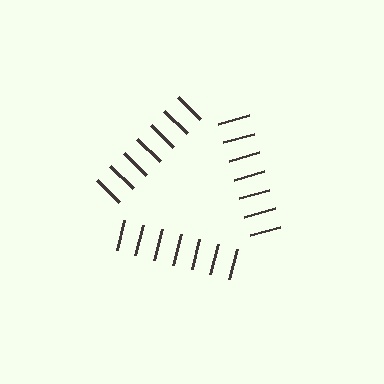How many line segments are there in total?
21 — 7 along each of the 3 edges.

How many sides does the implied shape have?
3 sides — the line-ends trace a triangle.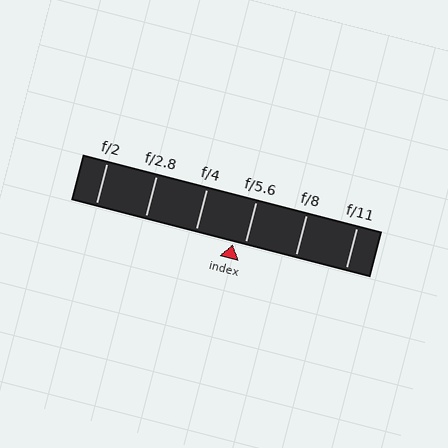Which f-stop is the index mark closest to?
The index mark is closest to f/5.6.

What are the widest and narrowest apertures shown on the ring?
The widest aperture shown is f/2 and the narrowest is f/11.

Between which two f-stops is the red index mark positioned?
The index mark is between f/4 and f/5.6.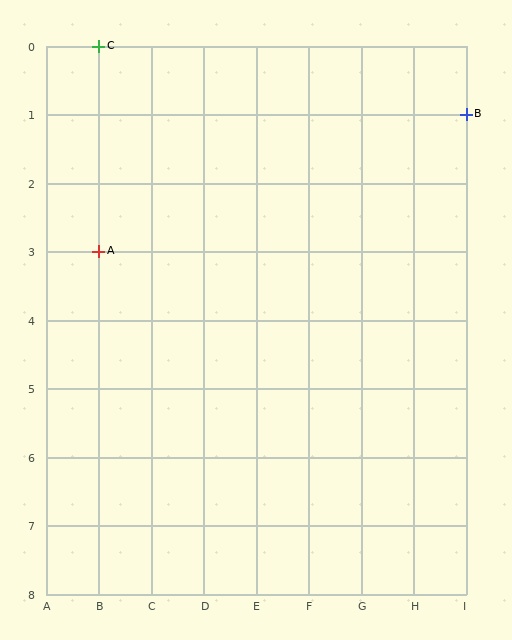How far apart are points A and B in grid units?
Points A and B are 7 columns and 2 rows apart (about 7.3 grid units diagonally).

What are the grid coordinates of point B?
Point B is at grid coordinates (I, 1).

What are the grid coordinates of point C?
Point C is at grid coordinates (B, 0).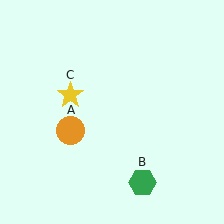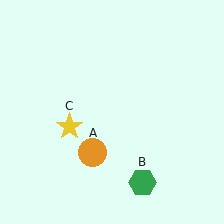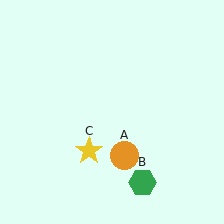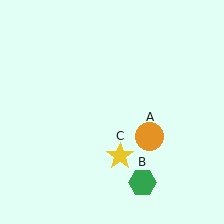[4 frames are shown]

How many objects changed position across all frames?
2 objects changed position: orange circle (object A), yellow star (object C).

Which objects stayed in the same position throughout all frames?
Green hexagon (object B) remained stationary.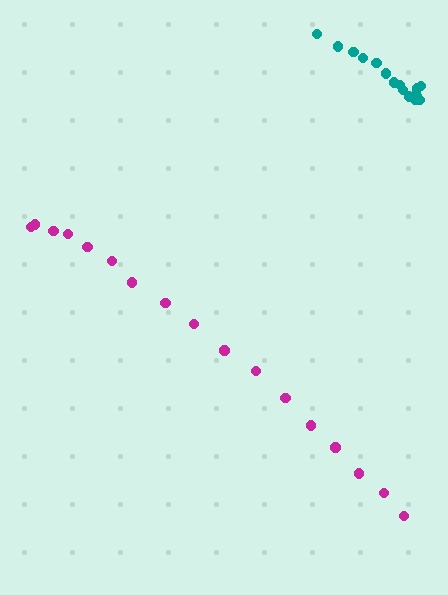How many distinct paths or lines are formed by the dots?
There are 2 distinct paths.